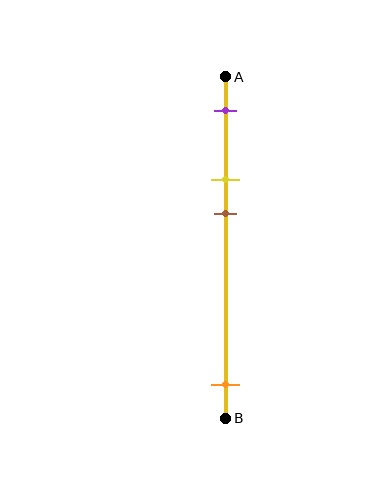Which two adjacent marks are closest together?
The yellow and brown marks are the closest adjacent pair.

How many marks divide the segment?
There are 4 marks dividing the segment.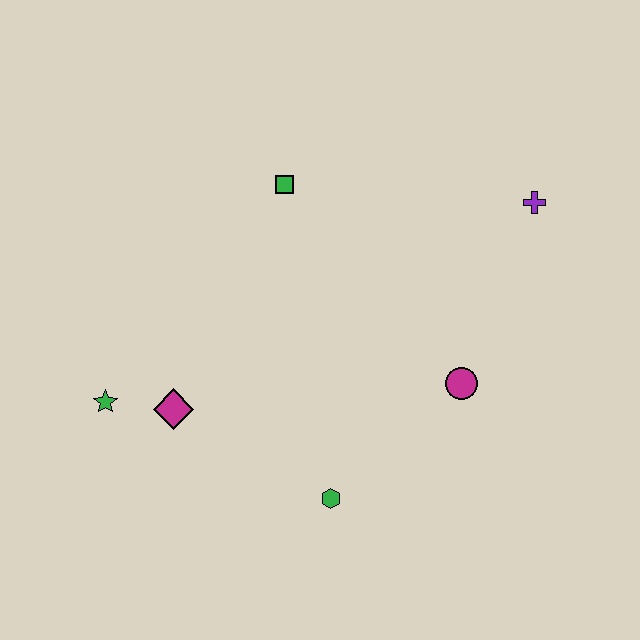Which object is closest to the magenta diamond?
The green star is closest to the magenta diamond.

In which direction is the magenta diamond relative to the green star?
The magenta diamond is to the right of the green star.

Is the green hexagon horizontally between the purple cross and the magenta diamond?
Yes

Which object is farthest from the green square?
The green hexagon is farthest from the green square.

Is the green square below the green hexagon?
No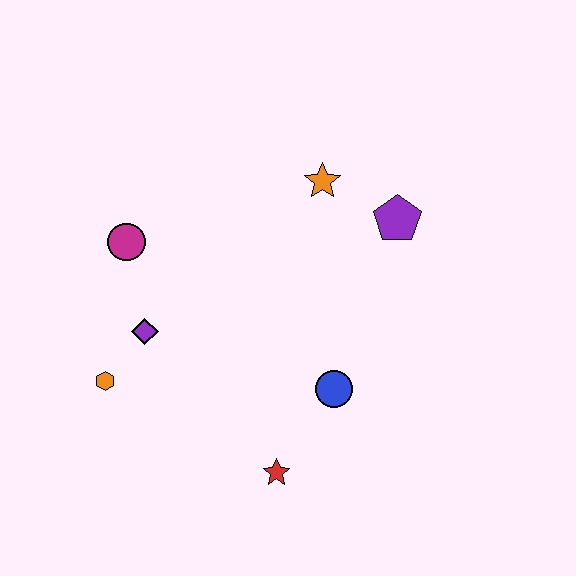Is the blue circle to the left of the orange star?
No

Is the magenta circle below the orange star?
Yes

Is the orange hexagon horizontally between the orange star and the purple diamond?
No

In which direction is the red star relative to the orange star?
The red star is below the orange star.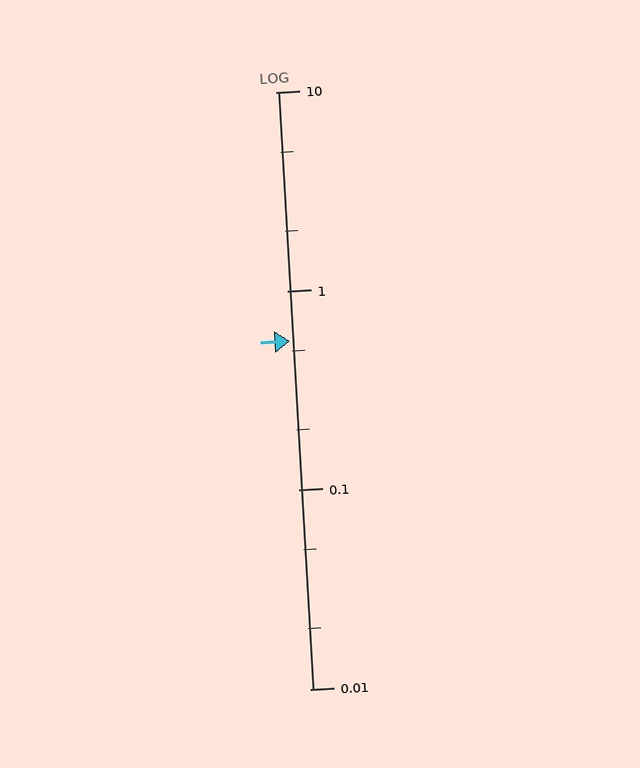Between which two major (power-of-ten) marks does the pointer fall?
The pointer is between 0.1 and 1.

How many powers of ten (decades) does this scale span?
The scale spans 3 decades, from 0.01 to 10.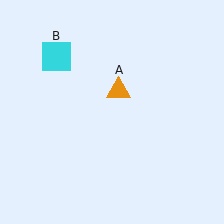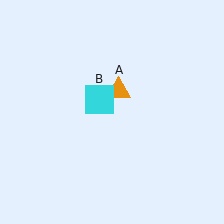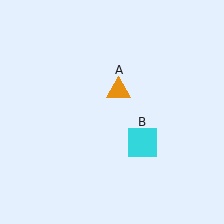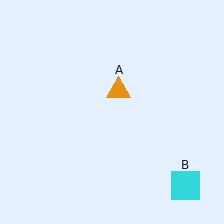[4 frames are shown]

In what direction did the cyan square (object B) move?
The cyan square (object B) moved down and to the right.